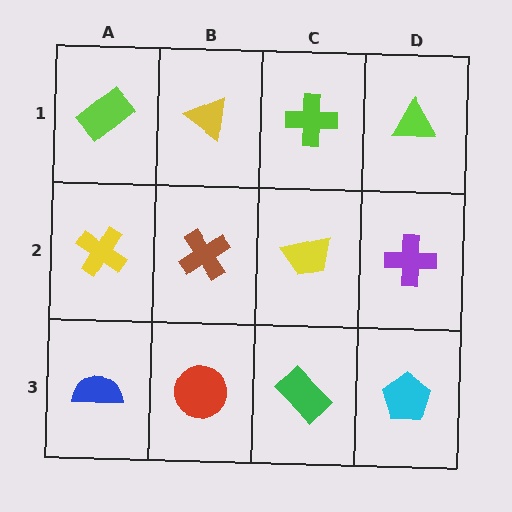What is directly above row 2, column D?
A lime triangle.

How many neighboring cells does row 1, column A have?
2.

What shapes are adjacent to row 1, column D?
A purple cross (row 2, column D), a lime cross (row 1, column C).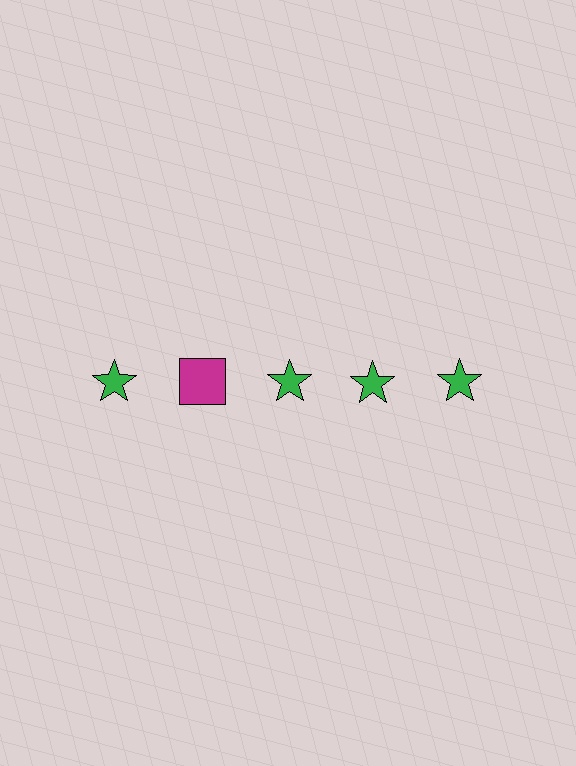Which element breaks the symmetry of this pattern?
The magenta square in the top row, second from left column breaks the symmetry. All other shapes are green stars.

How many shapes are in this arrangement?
There are 5 shapes arranged in a grid pattern.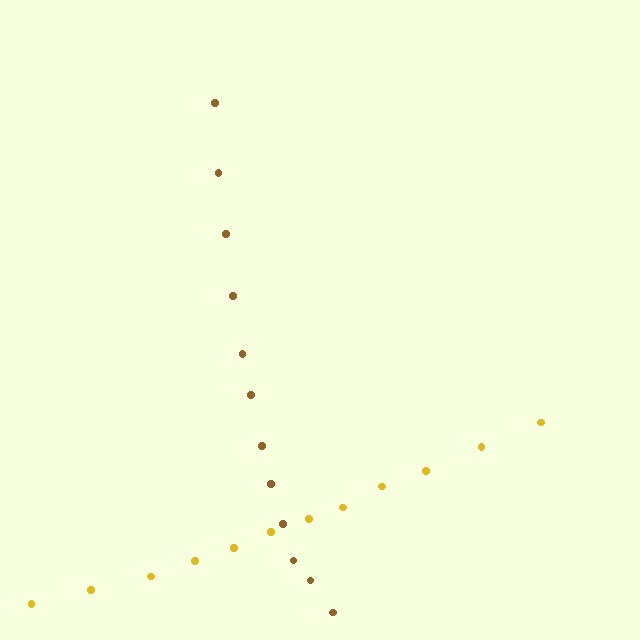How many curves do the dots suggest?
There are 2 distinct paths.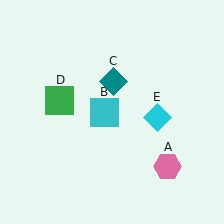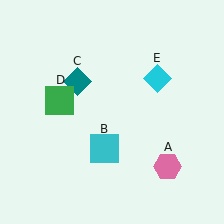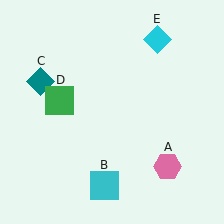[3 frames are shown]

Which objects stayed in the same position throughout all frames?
Pink hexagon (object A) and green square (object D) remained stationary.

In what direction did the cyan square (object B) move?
The cyan square (object B) moved down.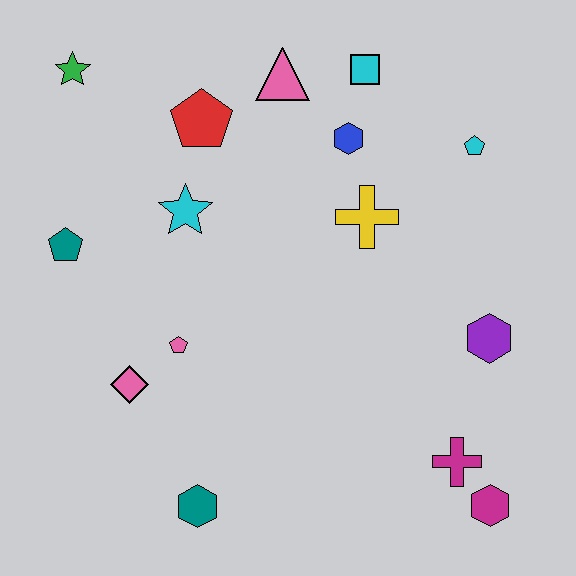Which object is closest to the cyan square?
The blue hexagon is closest to the cyan square.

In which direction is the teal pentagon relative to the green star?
The teal pentagon is below the green star.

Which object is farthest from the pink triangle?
The magenta hexagon is farthest from the pink triangle.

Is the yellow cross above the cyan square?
No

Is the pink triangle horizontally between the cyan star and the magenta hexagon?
Yes